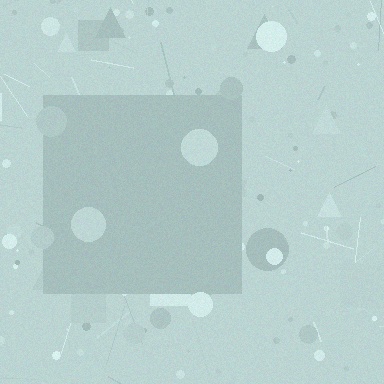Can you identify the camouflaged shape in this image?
The camouflaged shape is a square.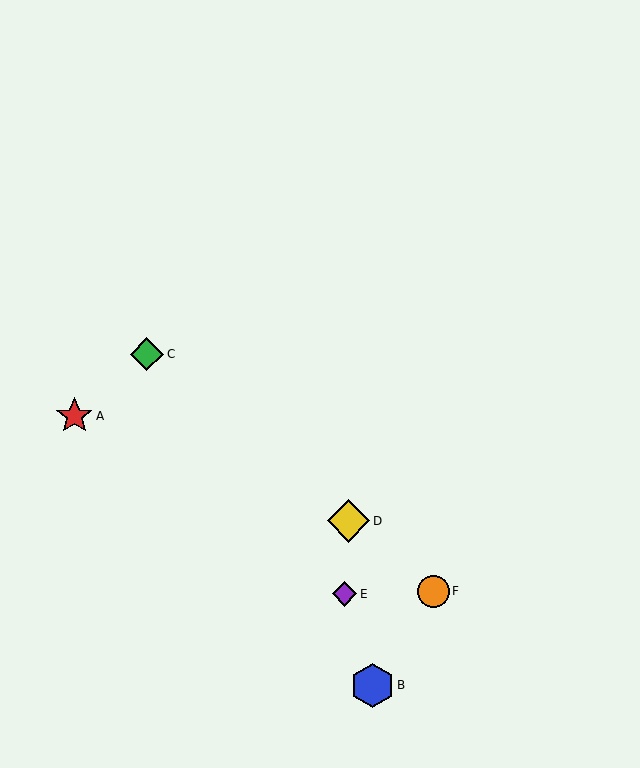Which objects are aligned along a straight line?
Objects C, D, F are aligned along a straight line.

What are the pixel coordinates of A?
Object A is at (74, 416).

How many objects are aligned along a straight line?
3 objects (C, D, F) are aligned along a straight line.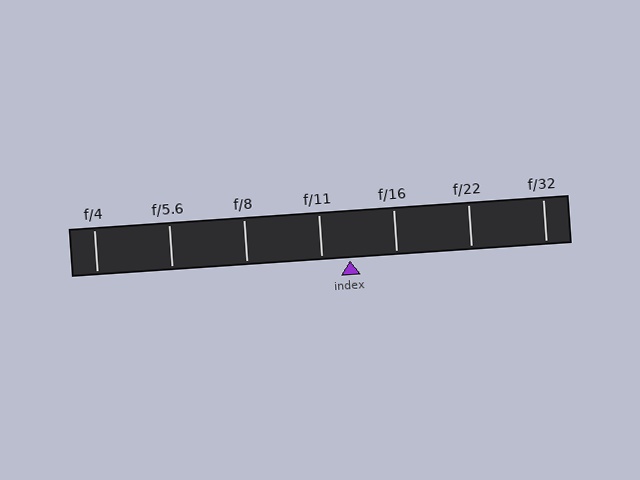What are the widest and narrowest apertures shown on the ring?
The widest aperture shown is f/4 and the narrowest is f/32.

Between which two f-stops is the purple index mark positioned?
The index mark is between f/11 and f/16.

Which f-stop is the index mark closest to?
The index mark is closest to f/11.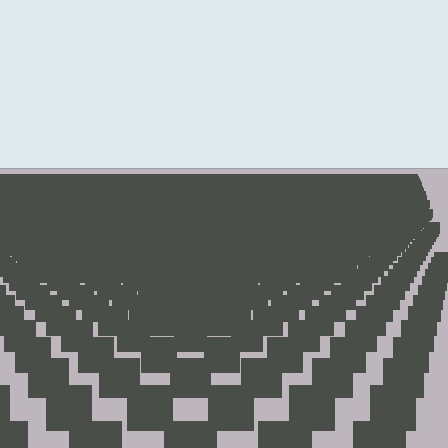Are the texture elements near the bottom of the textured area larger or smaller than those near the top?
Larger. Near the bottom, elements are closer to the viewer and appear at a bigger on-screen size.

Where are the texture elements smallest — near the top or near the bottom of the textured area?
Near the top.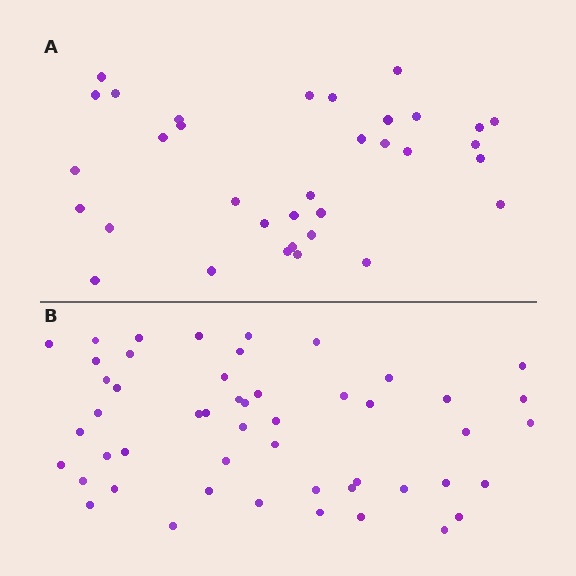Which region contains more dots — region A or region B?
Region B (the bottom region) has more dots.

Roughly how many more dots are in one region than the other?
Region B has approximately 15 more dots than region A.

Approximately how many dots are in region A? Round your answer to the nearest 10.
About 30 dots. (The exact count is 34, which rounds to 30.)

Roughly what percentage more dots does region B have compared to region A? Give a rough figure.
About 45% more.